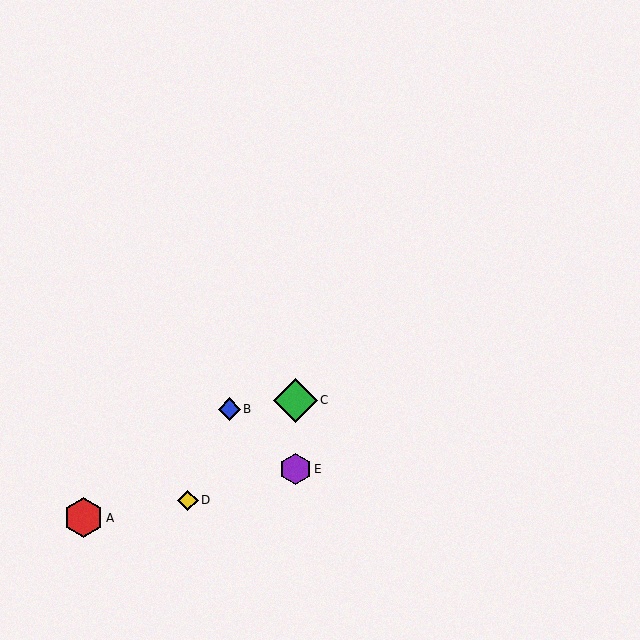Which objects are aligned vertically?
Objects C, E are aligned vertically.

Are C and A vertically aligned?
No, C is at x≈296 and A is at x≈84.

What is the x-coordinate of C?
Object C is at x≈296.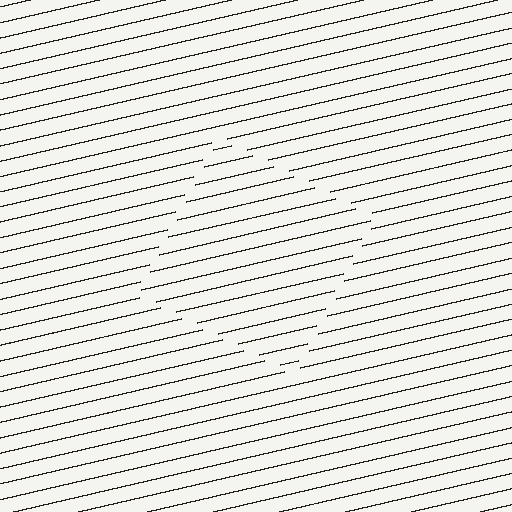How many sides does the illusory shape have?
4 sides — the line-ends trace a square.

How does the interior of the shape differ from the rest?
The interior of the shape contains the same grating, shifted by half a period — the contour is defined by the phase discontinuity where line-ends from the inner and outer gratings abut.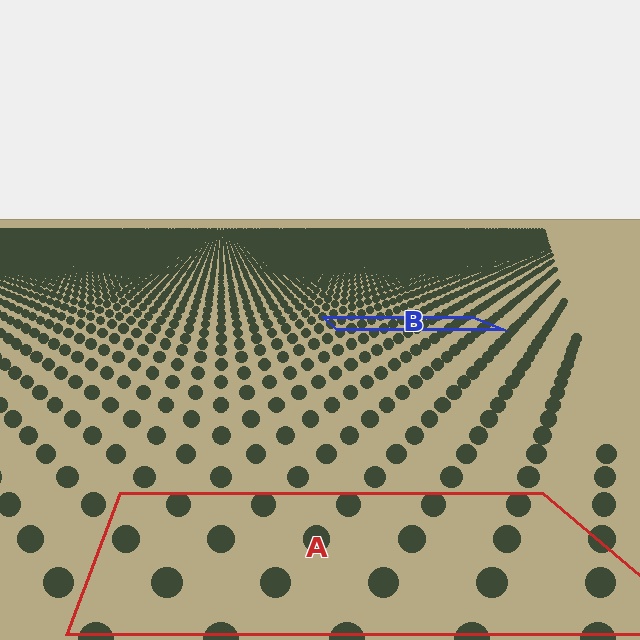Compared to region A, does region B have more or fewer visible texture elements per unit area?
Region B has more texture elements per unit area — they are packed more densely because it is farther away.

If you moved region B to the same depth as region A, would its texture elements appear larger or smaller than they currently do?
They would appear larger. At a closer depth, the same texture elements are projected at a bigger on-screen size.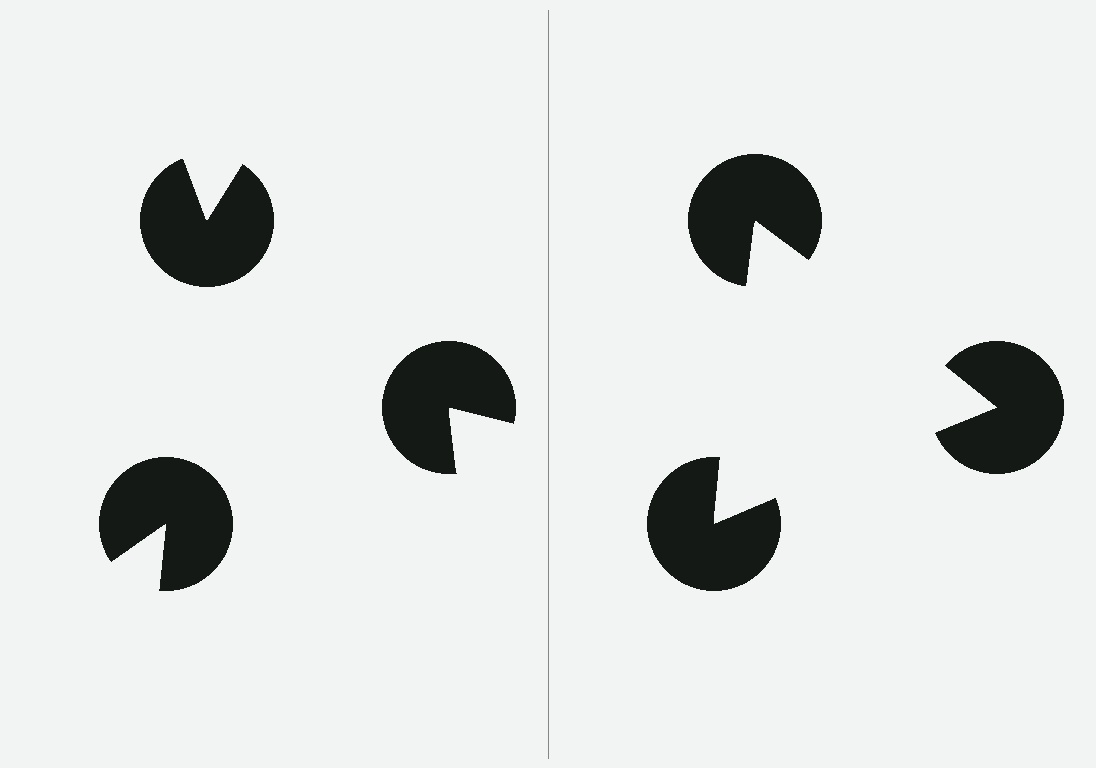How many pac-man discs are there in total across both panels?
6 — 3 on each side.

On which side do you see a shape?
An illusory triangle appears on the right side. On the left side the wedge cuts are rotated, so no coherent shape forms.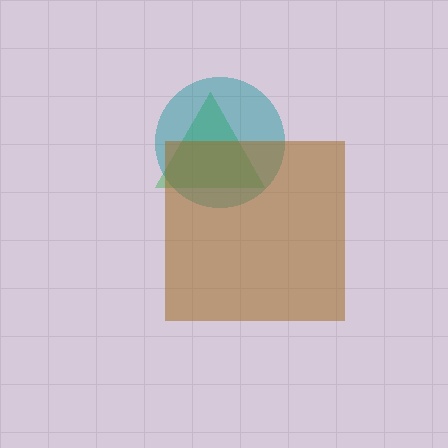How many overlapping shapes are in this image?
There are 3 overlapping shapes in the image.